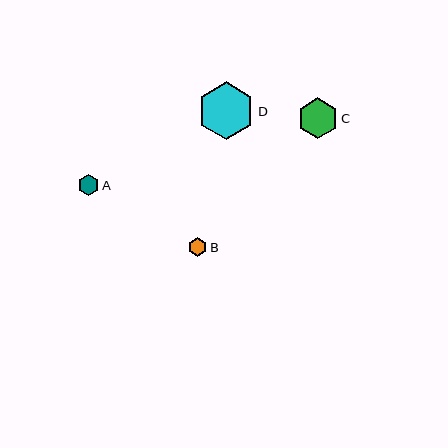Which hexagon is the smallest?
Hexagon B is the smallest with a size of approximately 18 pixels.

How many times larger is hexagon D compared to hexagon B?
Hexagon D is approximately 3.1 times the size of hexagon B.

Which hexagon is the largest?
Hexagon D is the largest with a size of approximately 58 pixels.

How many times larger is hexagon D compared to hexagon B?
Hexagon D is approximately 3.1 times the size of hexagon B.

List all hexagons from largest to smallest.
From largest to smallest: D, C, A, B.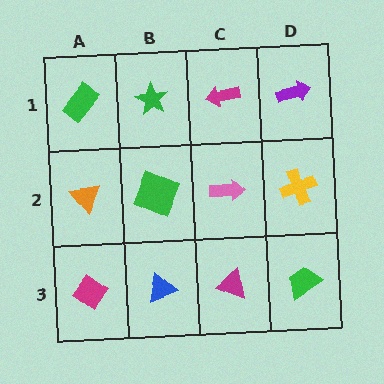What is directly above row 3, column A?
An orange triangle.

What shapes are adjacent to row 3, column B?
A green square (row 2, column B), a magenta diamond (row 3, column A), a magenta triangle (row 3, column C).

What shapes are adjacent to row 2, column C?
A magenta arrow (row 1, column C), a magenta triangle (row 3, column C), a green square (row 2, column B), a yellow cross (row 2, column D).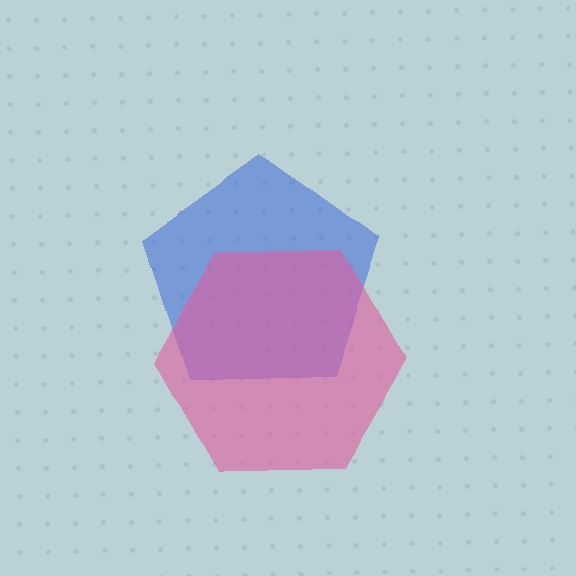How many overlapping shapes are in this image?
There are 2 overlapping shapes in the image.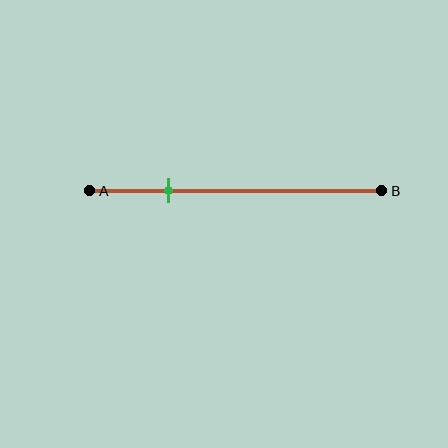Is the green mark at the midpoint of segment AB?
No, the mark is at about 25% from A, not at the 50% midpoint.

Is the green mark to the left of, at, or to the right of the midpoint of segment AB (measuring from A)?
The green mark is to the left of the midpoint of segment AB.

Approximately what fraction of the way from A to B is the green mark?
The green mark is approximately 25% of the way from A to B.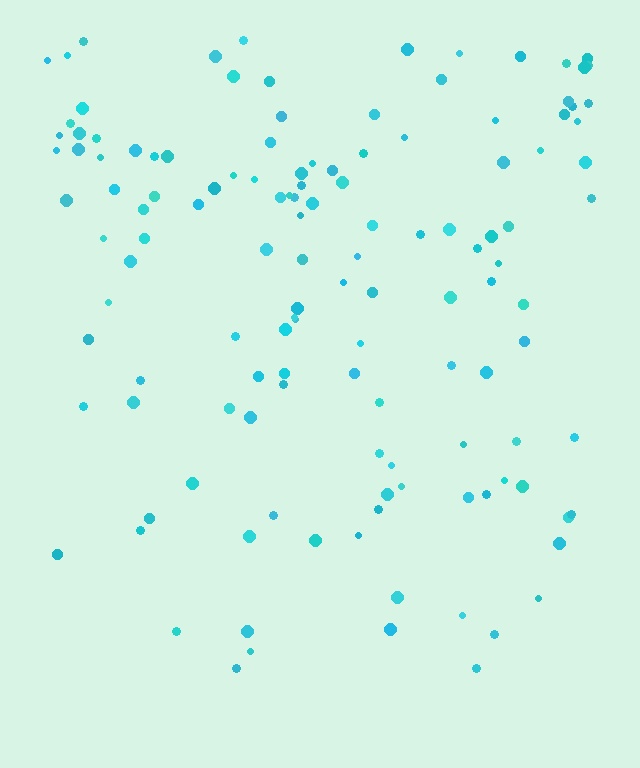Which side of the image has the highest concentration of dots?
The top.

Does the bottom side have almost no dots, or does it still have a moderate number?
Still a moderate number, just noticeably fewer than the top.